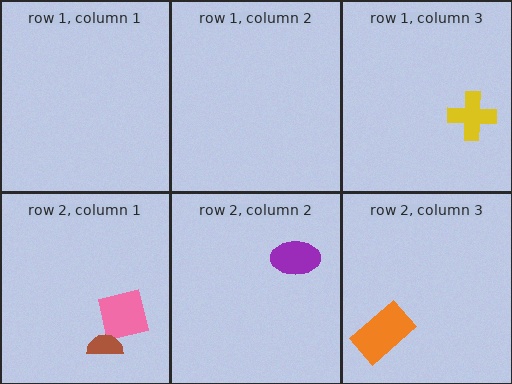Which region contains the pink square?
The row 2, column 1 region.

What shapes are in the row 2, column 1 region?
The pink square, the brown semicircle.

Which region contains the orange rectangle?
The row 2, column 3 region.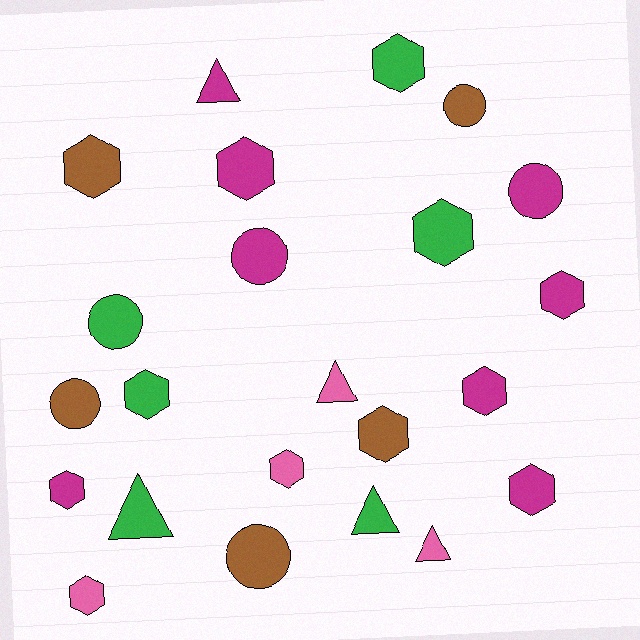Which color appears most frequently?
Magenta, with 8 objects.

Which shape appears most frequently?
Hexagon, with 12 objects.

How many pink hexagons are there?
There are 2 pink hexagons.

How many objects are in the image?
There are 23 objects.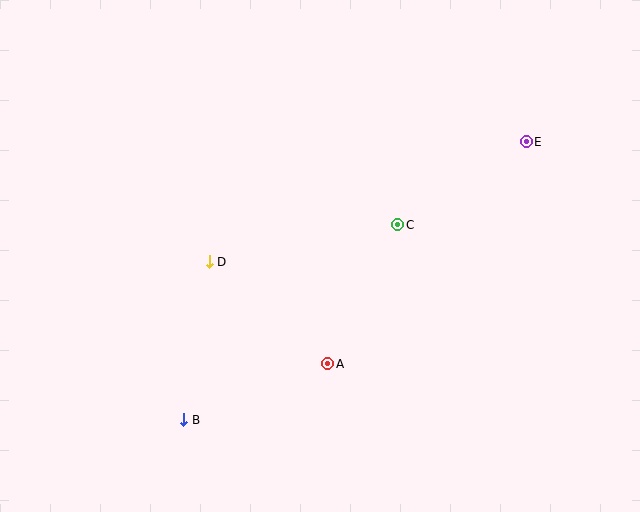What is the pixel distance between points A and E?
The distance between A and E is 298 pixels.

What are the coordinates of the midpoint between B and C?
The midpoint between B and C is at (291, 322).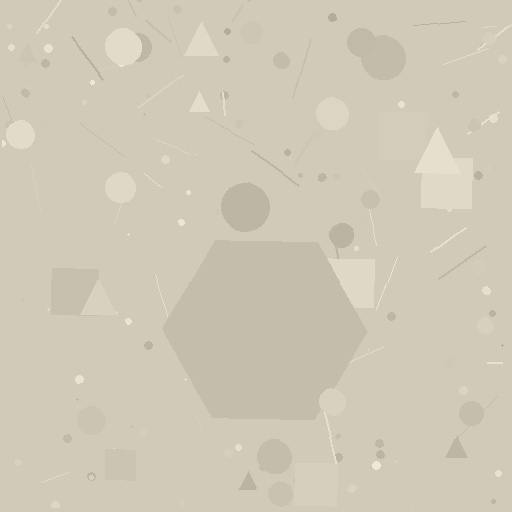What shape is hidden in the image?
A hexagon is hidden in the image.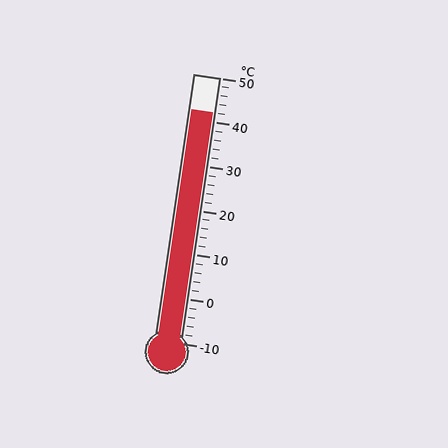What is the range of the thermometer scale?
The thermometer scale ranges from -10°C to 50°C.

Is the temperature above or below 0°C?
The temperature is above 0°C.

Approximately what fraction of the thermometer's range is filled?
The thermometer is filled to approximately 85% of its range.